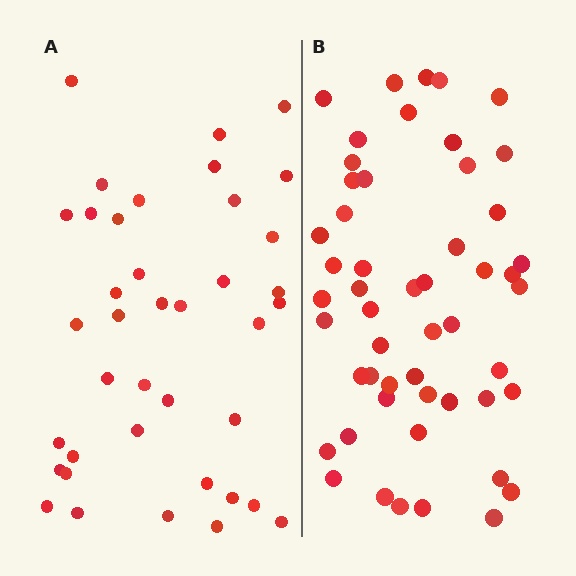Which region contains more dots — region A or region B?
Region B (the right region) has more dots.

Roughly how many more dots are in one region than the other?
Region B has approximately 15 more dots than region A.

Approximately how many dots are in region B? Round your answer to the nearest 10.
About 50 dots. (The exact count is 52, which rounds to 50.)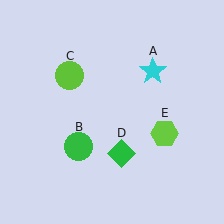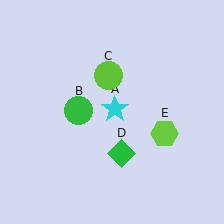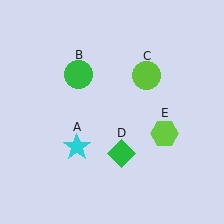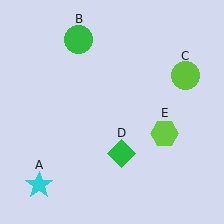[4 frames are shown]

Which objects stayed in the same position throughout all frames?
Green diamond (object D) and lime hexagon (object E) remained stationary.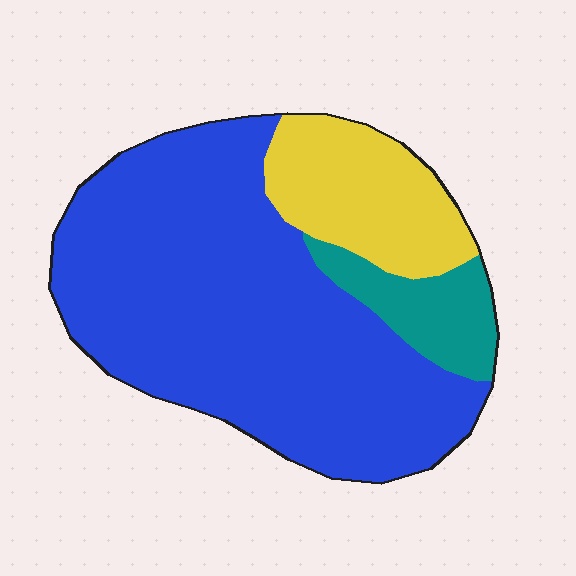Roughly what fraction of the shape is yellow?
Yellow covers 19% of the shape.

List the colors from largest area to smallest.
From largest to smallest: blue, yellow, teal.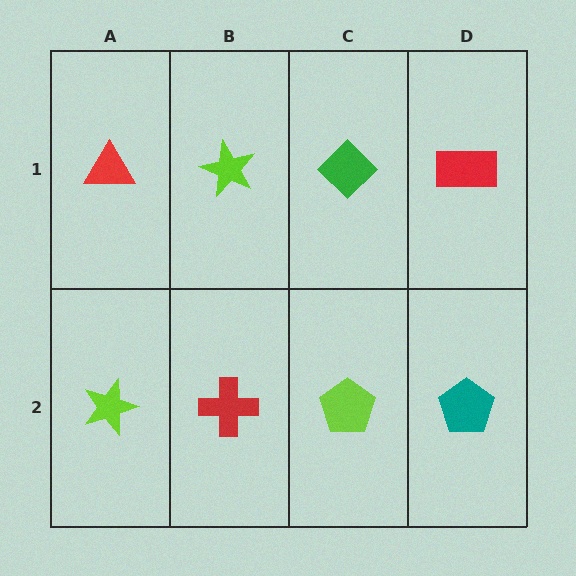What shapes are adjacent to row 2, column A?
A red triangle (row 1, column A), a red cross (row 2, column B).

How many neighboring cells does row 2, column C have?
3.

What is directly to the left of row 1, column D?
A green diamond.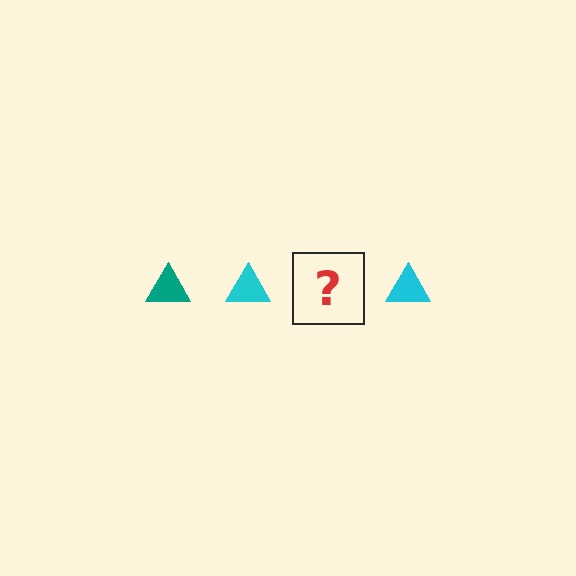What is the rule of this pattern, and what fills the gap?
The rule is that the pattern cycles through teal, cyan triangles. The gap should be filled with a teal triangle.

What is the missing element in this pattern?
The missing element is a teal triangle.